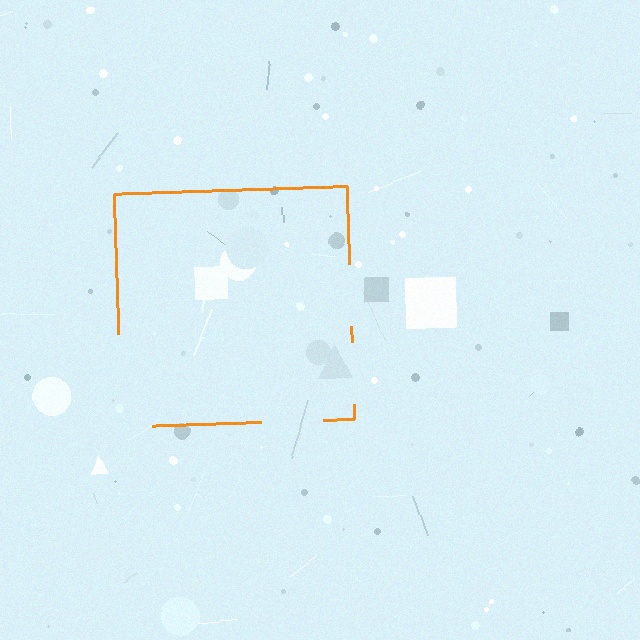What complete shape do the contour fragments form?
The contour fragments form a square.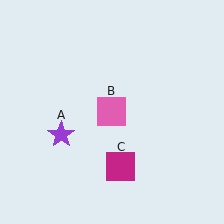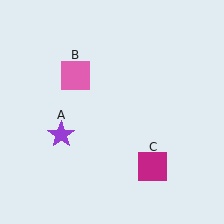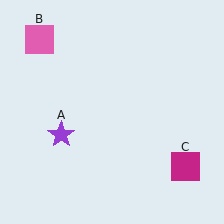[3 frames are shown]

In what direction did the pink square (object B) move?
The pink square (object B) moved up and to the left.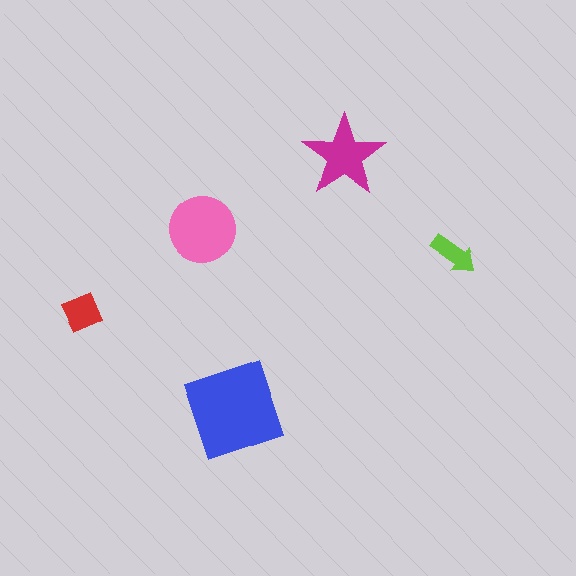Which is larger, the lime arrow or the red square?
The red square.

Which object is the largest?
The blue diamond.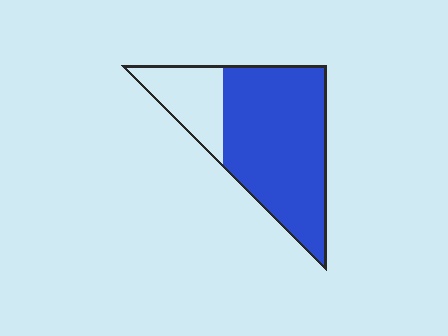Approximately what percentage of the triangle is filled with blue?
Approximately 75%.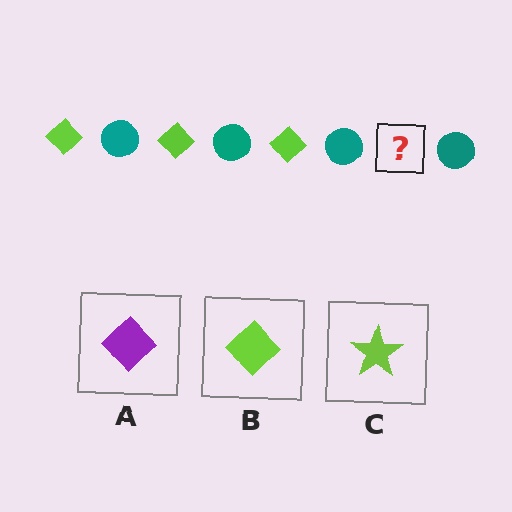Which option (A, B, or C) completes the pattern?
B.